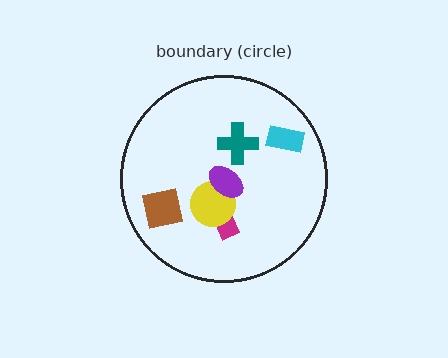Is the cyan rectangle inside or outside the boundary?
Inside.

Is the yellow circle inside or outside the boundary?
Inside.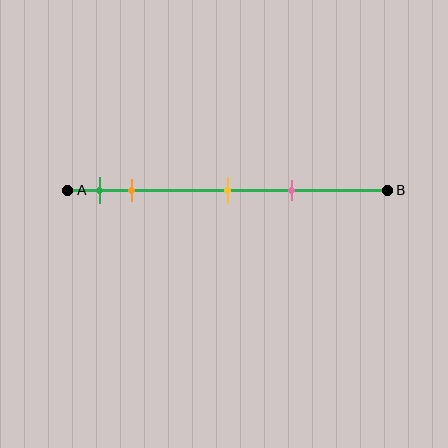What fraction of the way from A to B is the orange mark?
The orange mark is approximately 20% (0.2) of the way from A to B.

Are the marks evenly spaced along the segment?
No, the marks are not evenly spaced.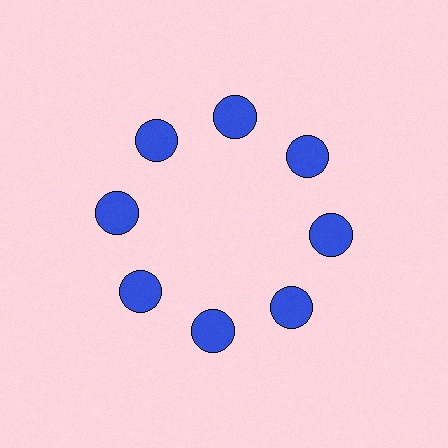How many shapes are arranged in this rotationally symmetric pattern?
There are 8 shapes, arranged in 8 groups of 1.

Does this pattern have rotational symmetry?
Yes, this pattern has 8-fold rotational symmetry. It looks the same after rotating 45 degrees around the center.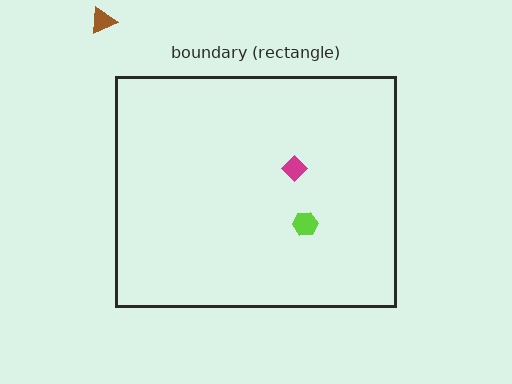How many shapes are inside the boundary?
2 inside, 1 outside.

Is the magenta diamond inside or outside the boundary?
Inside.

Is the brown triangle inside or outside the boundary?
Outside.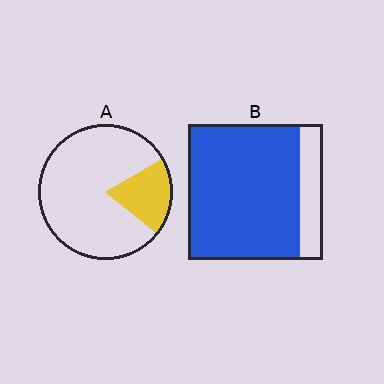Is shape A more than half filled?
No.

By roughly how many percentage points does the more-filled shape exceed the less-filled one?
By roughly 65 percentage points (B over A).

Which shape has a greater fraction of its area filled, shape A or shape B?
Shape B.